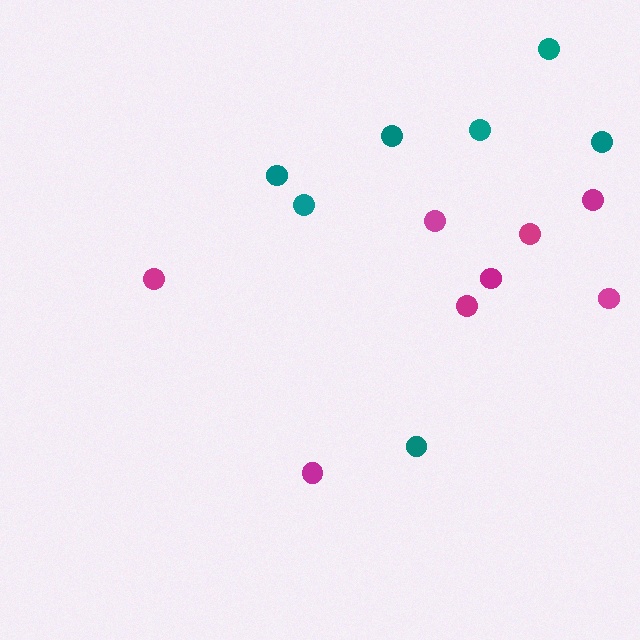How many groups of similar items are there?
There are 2 groups: one group of teal circles (7) and one group of magenta circles (8).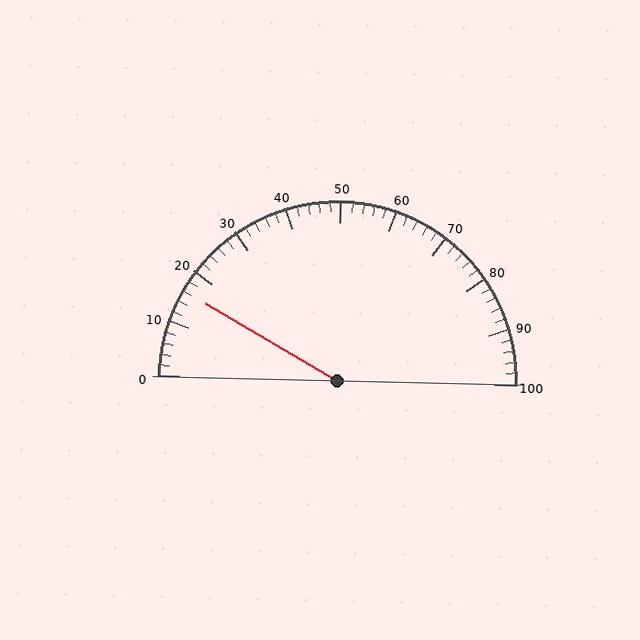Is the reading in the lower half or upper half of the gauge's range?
The reading is in the lower half of the range (0 to 100).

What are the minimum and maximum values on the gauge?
The gauge ranges from 0 to 100.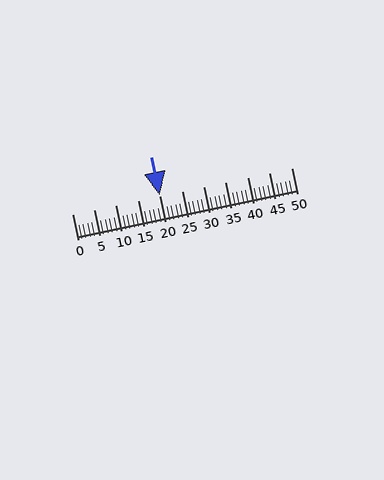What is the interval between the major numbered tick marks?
The major tick marks are spaced 5 units apart.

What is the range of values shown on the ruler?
The ruler shows values from 0 to 50.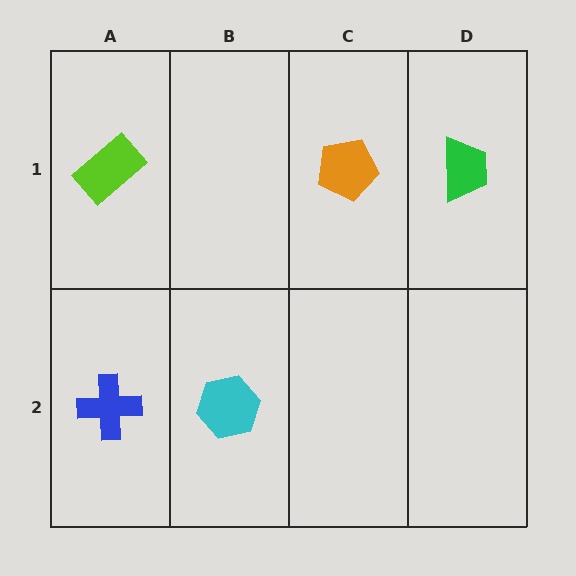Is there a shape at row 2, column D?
No, that cell is empty.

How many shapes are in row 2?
2 shapes.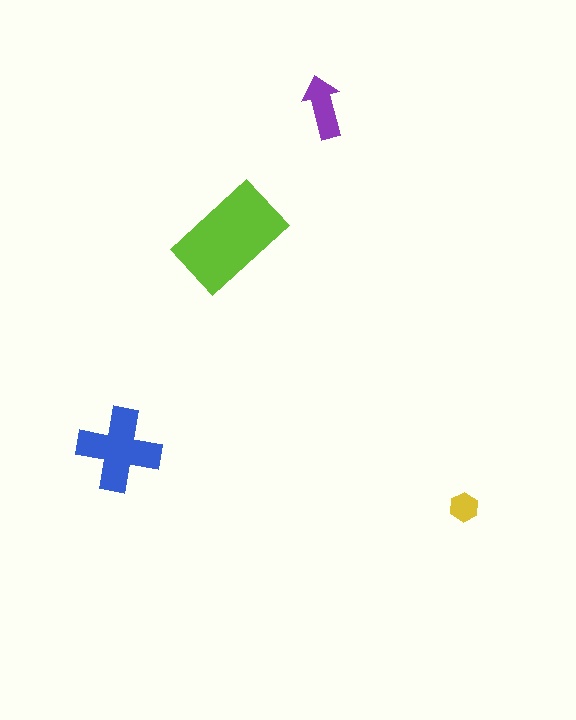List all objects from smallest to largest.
The yellow hexagon, the purple arrow, the blue cross, the lime rectangle.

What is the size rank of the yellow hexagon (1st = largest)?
4th.